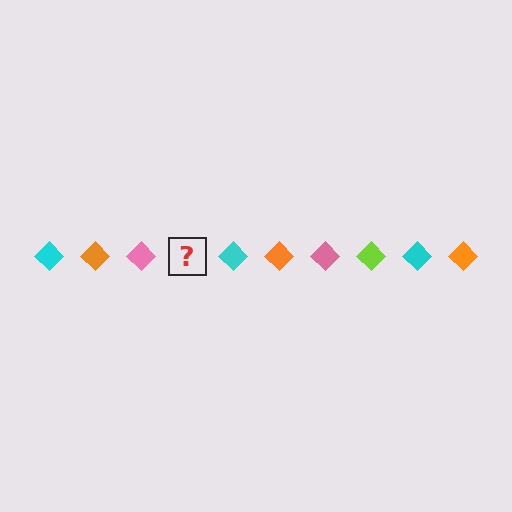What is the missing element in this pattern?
The missing element is a lime diamond.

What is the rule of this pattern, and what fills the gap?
The rule is that the pattern cycles through cyan, orange, pink, lime diamonds. The gap should be filled with a lime diamond.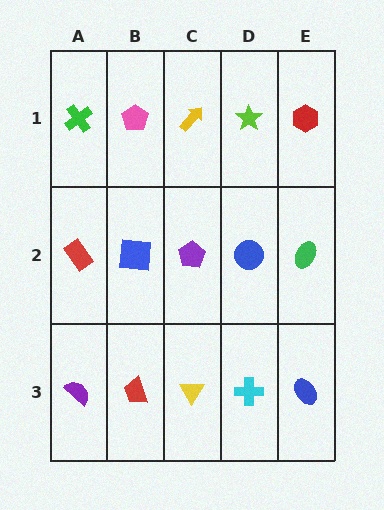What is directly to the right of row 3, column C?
A cyan cross.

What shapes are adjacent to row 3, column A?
A red rectangle (row 2, column A), a red trapezoid (row 3, column B).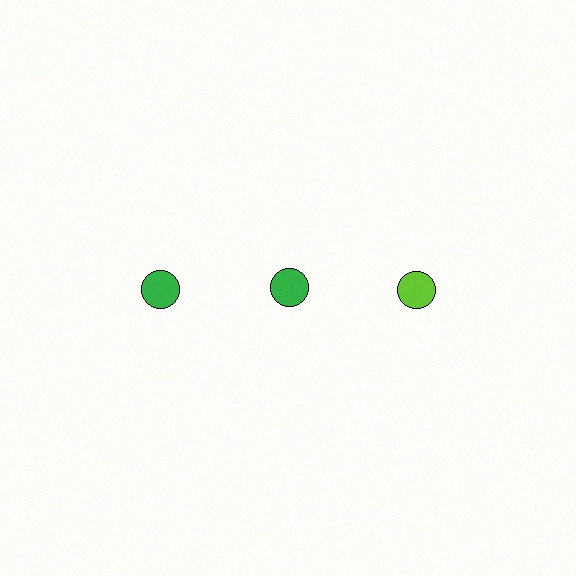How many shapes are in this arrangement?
There are 3 shapes arranged in a grid pattern.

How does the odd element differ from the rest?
It has a different color: lime instead of green.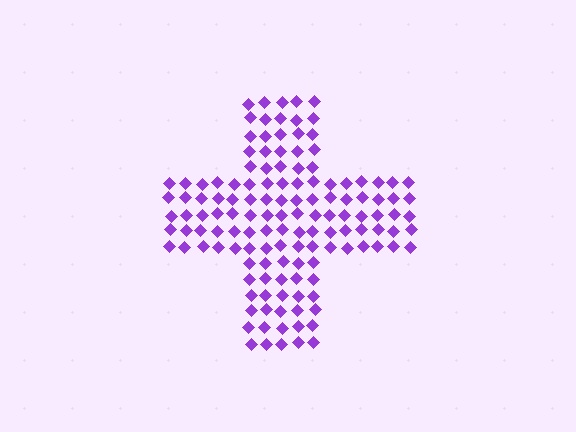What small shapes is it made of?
It is made of small diamonds.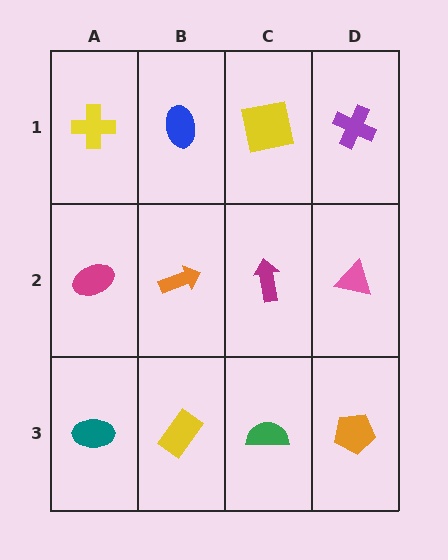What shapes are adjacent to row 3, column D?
A pink triangle (row 2, column D), a green semicircle (row 3, column C).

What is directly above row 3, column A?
A magenta ellipse.